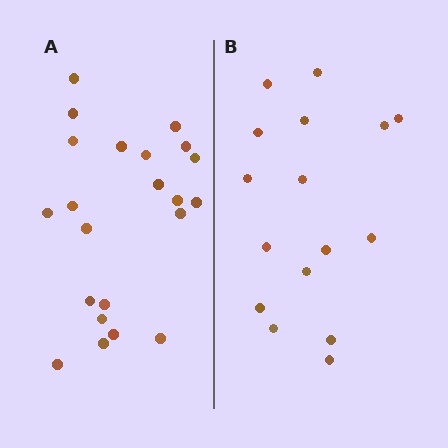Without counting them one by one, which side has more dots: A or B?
Region A (the left region) has more dots.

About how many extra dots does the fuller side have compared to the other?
Region A has about 6 more dots than region B.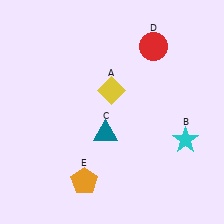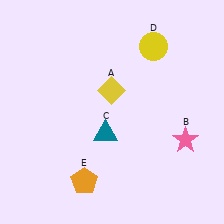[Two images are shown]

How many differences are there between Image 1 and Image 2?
There are 2 differences between the two images.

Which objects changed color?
B changed from cyan to pink. D changed from red to yellow.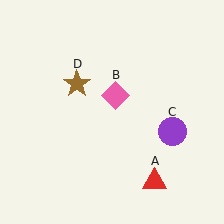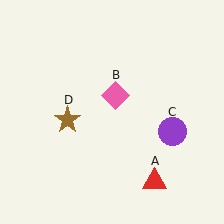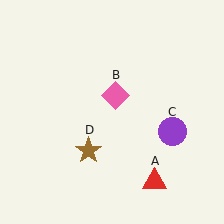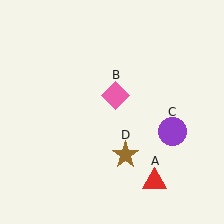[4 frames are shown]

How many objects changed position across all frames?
1 object changed position: brown star (object D).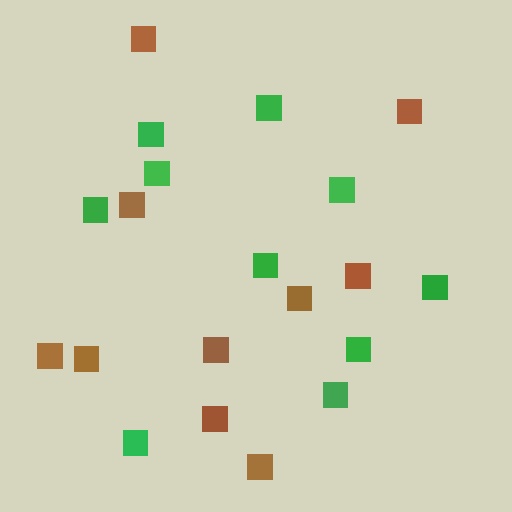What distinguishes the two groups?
There are 2 groups: one group of brown squares (10) and one group of green squares (10).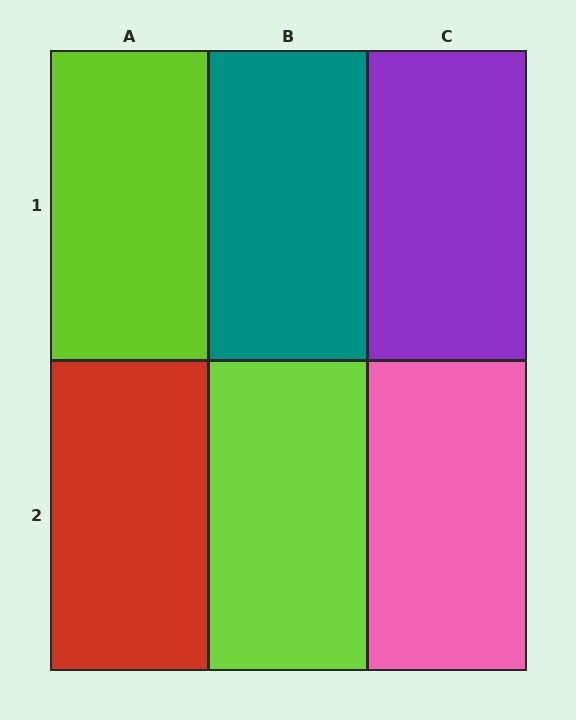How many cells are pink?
1 cell is pink.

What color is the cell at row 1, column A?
Lime.